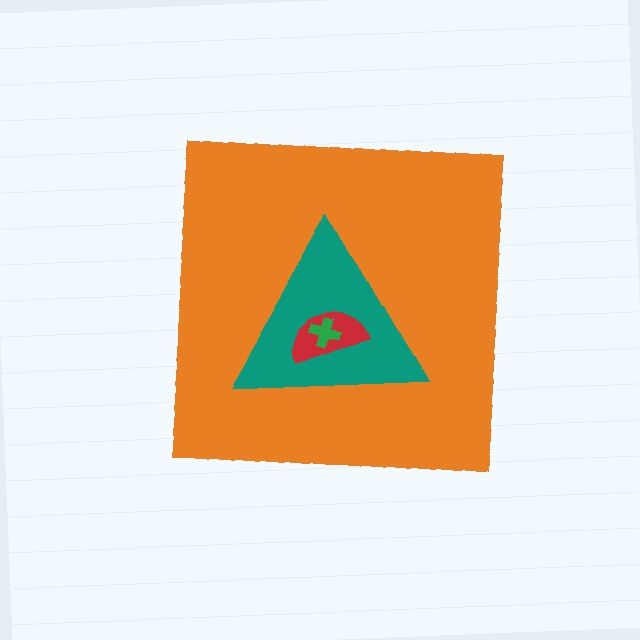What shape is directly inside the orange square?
The teal triangle.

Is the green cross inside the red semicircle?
Yes.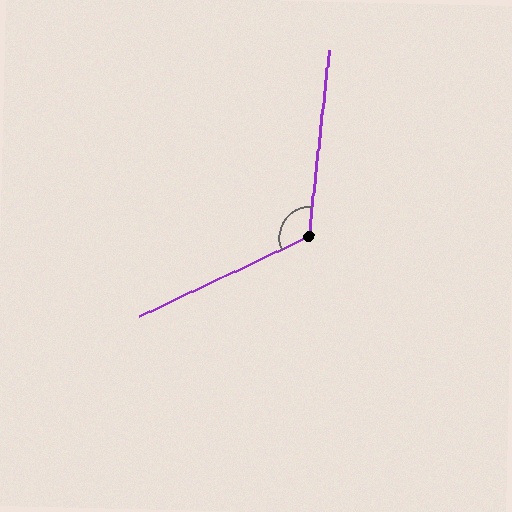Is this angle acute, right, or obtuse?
It is obtuse.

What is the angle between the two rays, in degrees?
Approximately 121 degrees.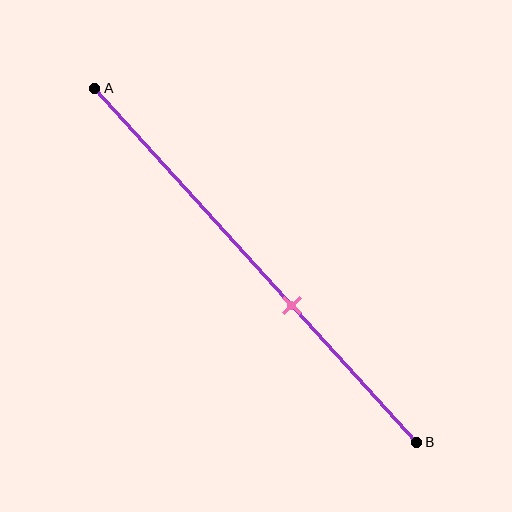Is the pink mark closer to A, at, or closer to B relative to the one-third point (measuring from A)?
The pink mark is closer to point B than the one-third point of segment AB.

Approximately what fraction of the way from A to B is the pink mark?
The pink mark is approximately 60% of the way from A to B.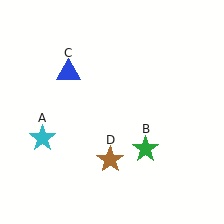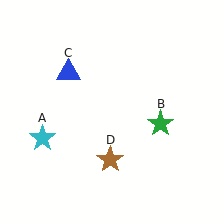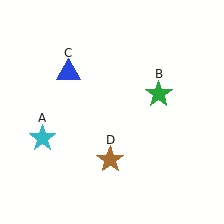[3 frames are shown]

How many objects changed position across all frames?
1 object changed position: green star (object B).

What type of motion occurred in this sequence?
The green star (object B) rotated counterclockwise around the center of the scene.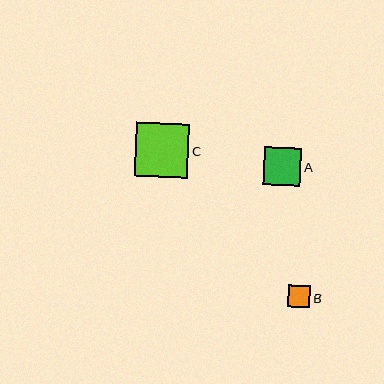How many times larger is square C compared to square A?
Square C is approximately 1.4 times the size of square A.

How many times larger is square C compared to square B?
Square C is approximately 2.4 times the size of square B.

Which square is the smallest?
Square B is the smallest with a size of approximately 22 pixels.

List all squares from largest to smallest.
From largest to smallest: C, A, B.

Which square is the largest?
Square C is the largest with a size of approximately 54 pixels.